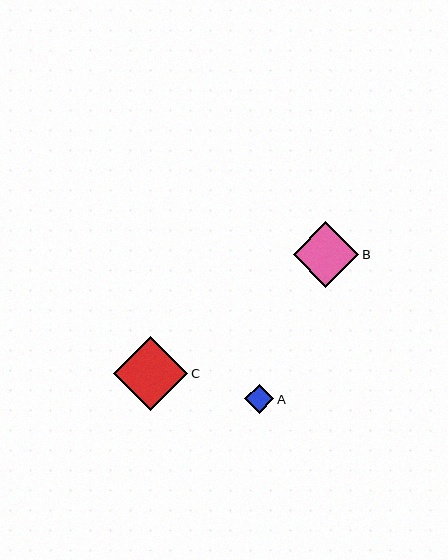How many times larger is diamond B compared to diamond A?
Diamond B is approximately 2.2 times the size of diamond A.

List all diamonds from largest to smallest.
From largest to smallest: C, B, A.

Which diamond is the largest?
Diamond C is the largest with a size of approximately 74 pixels.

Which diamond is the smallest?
Diamond A is the smallest with a size of approximately 29 pixels.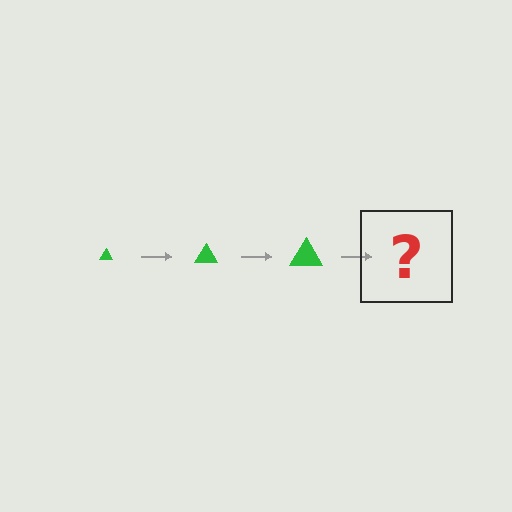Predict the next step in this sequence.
The next step is a green triangle, larger than the previous one.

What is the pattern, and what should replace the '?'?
The pattern is that the triangle gets progressively larger each step. The '?' should be a green triangle, larger than the previous one.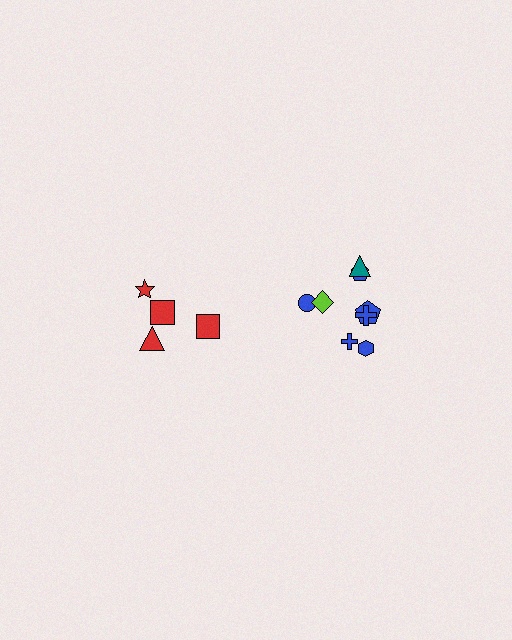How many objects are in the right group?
There are 8 objects.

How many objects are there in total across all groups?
There are 12 objects.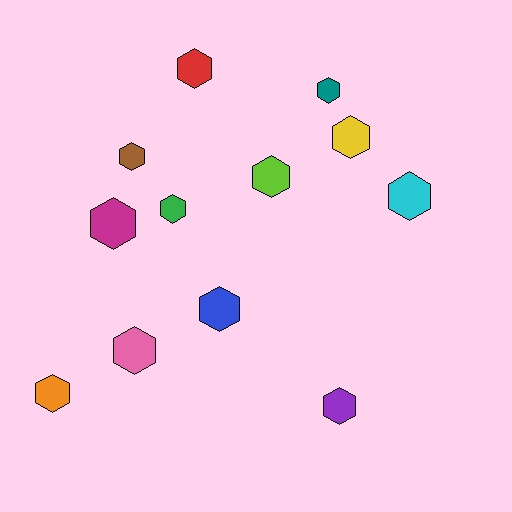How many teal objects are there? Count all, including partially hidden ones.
There is 1 teal object.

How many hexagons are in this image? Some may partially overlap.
There are 12 hexagons.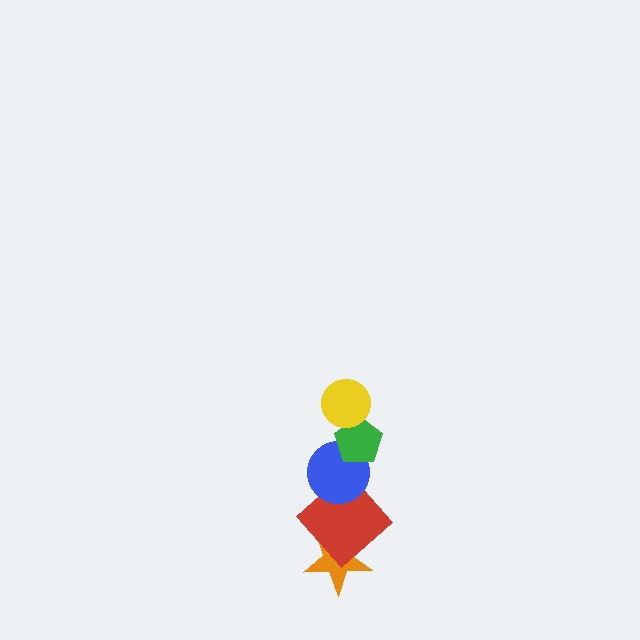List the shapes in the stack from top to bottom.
From top to bottom: the yellow circle, the green pentagon, the blue circle, the red diamond, the orange star.